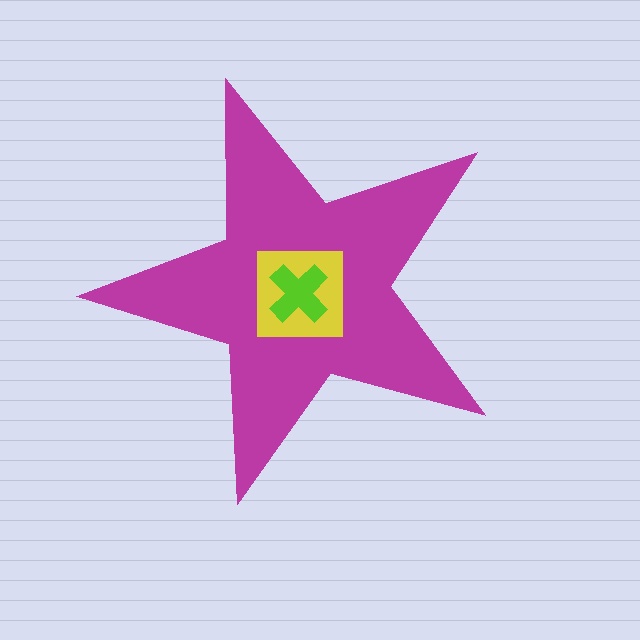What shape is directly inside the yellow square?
The lime cross.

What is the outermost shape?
The magenta star.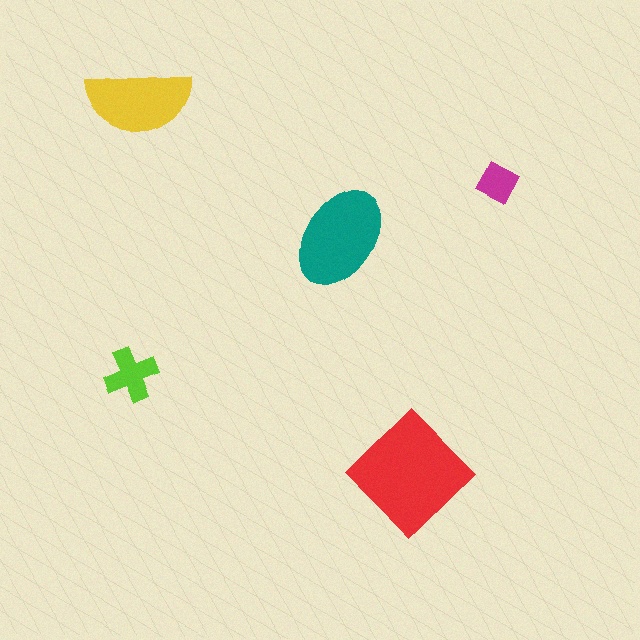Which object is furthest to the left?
The lime cross is leftmost.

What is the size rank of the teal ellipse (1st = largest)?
2nd.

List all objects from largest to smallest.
The red diamond, the teal ellipse, the yellow semicircle, the lime cross, the magenta square.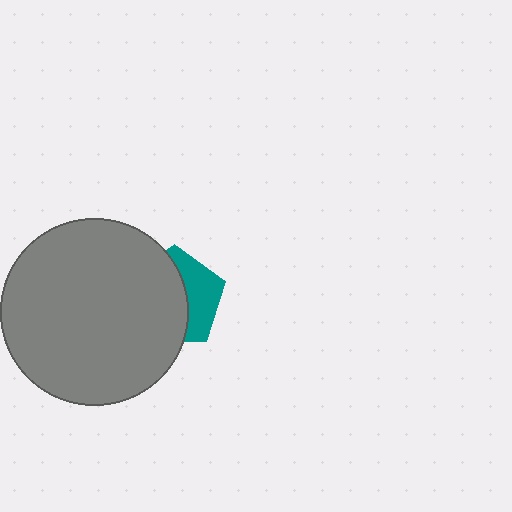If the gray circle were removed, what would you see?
You would see the complete teal pentagon.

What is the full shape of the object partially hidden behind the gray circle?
The partially hidden object is a teal pentagon.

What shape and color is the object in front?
The object in front is a gray circle.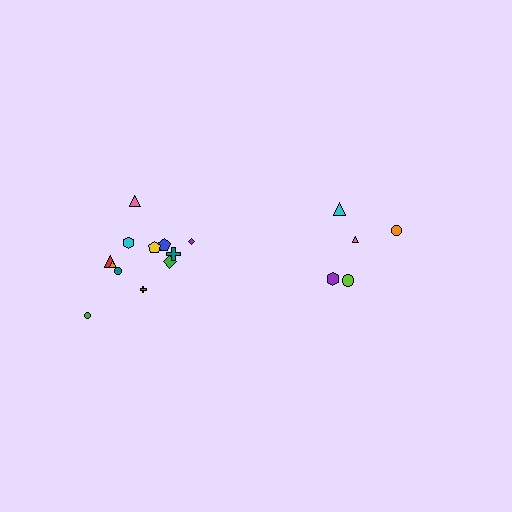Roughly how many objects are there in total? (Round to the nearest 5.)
Roughly 15 objects in total.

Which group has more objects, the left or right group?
The left group.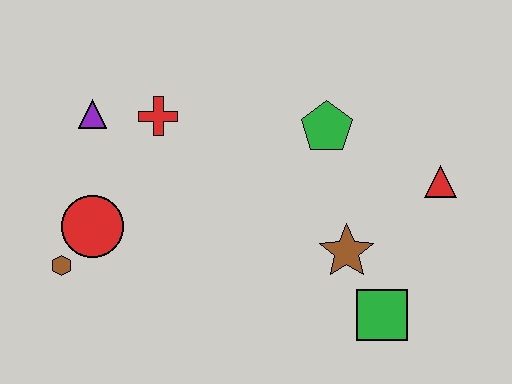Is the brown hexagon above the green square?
Yes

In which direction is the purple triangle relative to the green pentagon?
The purple triangle is to the left of the green pentagon.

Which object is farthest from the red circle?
The red triangle is farthest from the red circle.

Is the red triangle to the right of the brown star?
Yes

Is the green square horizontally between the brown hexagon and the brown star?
No